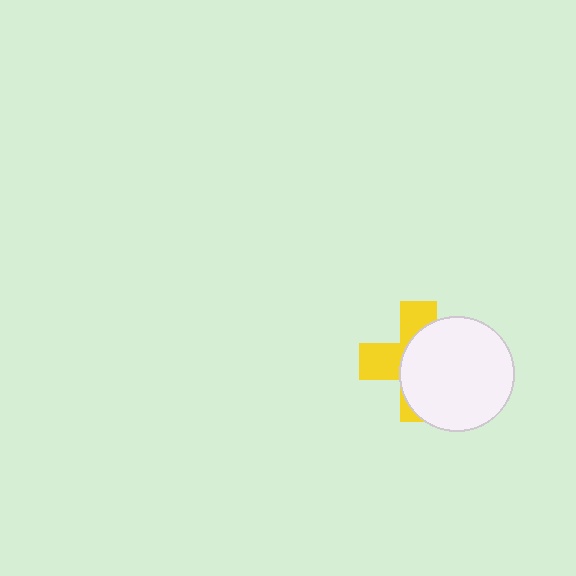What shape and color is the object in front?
The object in front is a white circle.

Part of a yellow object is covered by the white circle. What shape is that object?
It is a cross.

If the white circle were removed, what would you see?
You would see the complete yellow cross.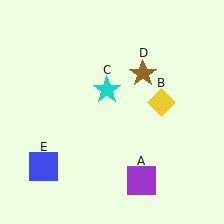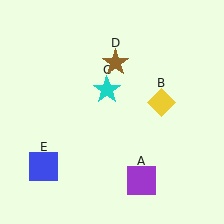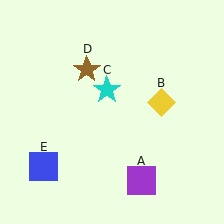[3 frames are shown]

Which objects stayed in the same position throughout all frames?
Purple square (object A) and yellow diamond (object B) and cyan star (object C) and blue square (object E) remained stationary.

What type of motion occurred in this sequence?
The brown star (object D) rotated counterclockwise around the center of the scene.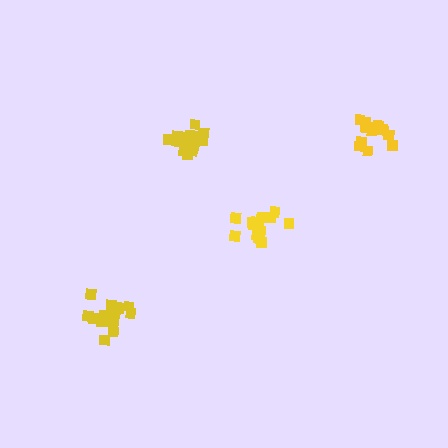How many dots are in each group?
Group 1: 17 dots, Group 2: 15 dots, Group 3: 16 dots, Group 4: 16 dots (64 total).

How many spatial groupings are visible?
There are 4 spatial groupings.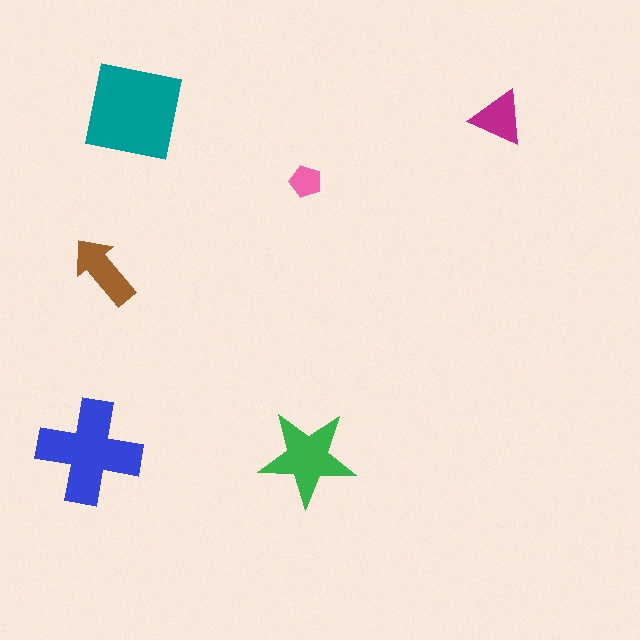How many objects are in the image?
There are 6 objects in the image.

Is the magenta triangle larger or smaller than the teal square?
Smaller.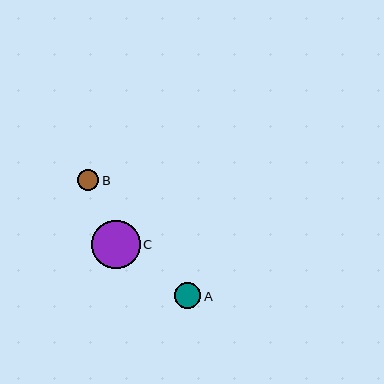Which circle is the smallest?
Circle B is the smallest with a size of approximately 21 pixels.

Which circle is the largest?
Circle C is the largest with a size of approximately 48 pixels.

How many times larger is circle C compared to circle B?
Circle C is approximately 2.3 times the size of circle B.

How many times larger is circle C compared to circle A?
Circle C is approximately 1.8 times the size of circle A.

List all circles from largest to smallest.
From largest to smallest: C, A, B.